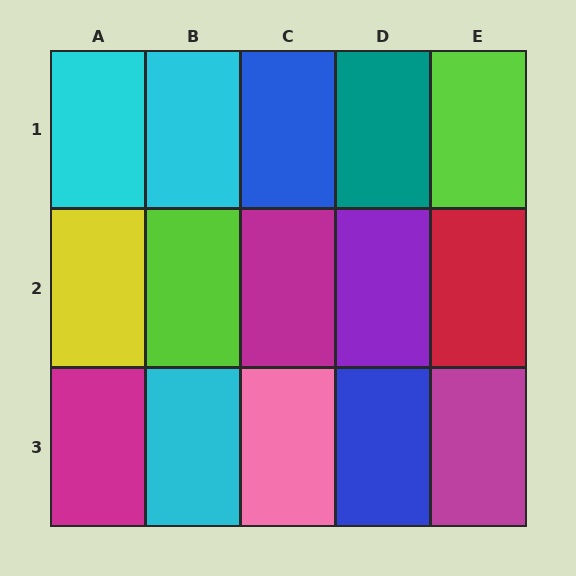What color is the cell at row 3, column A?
Magenta.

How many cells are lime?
2 cells are lime.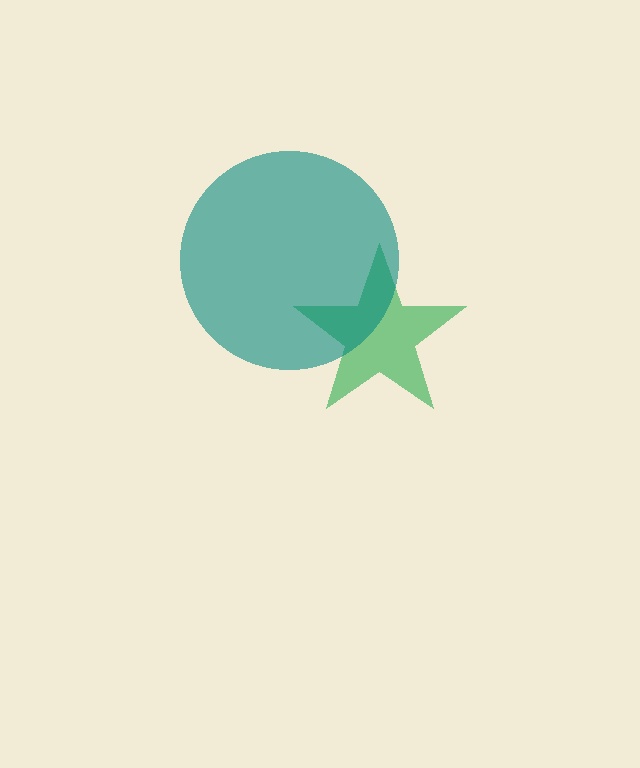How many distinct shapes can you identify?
There are 2 distinct shapes: a green star, a teal circle.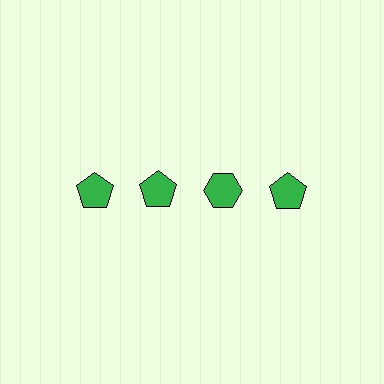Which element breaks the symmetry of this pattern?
The green hexagon in the top row, center column breaks the symmetry. All other shapes are green pentagons.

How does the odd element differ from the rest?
It has a different shape: hexagon instead of pentagon.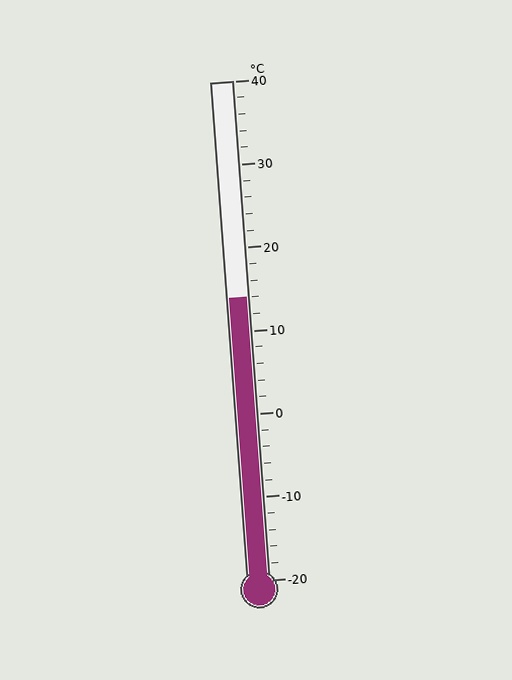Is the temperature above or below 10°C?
The temperature is above 10°C.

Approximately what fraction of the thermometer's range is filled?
The thermometer is filled to approximately 55% of its range.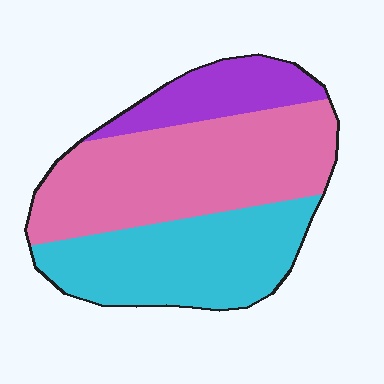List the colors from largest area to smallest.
From largest to smallest: pink, cyan, purple.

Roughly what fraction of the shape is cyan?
Cyan covers roughly 35% of the shape.